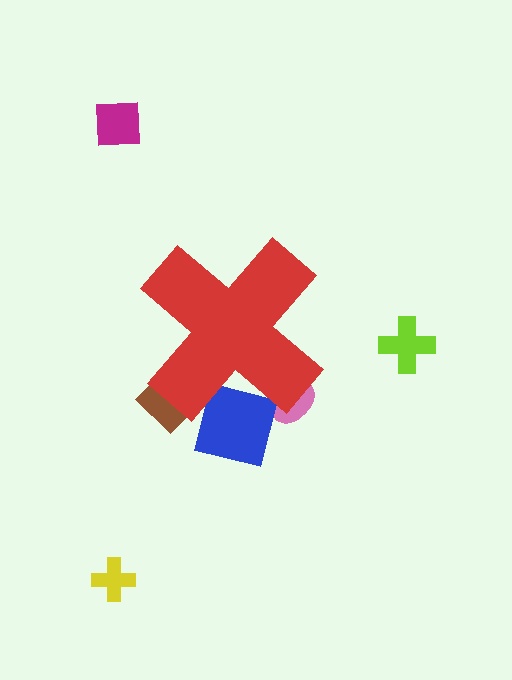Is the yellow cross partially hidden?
No, the yellow cross is fully visible.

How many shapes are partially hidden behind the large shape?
3 shapes are partially hidden.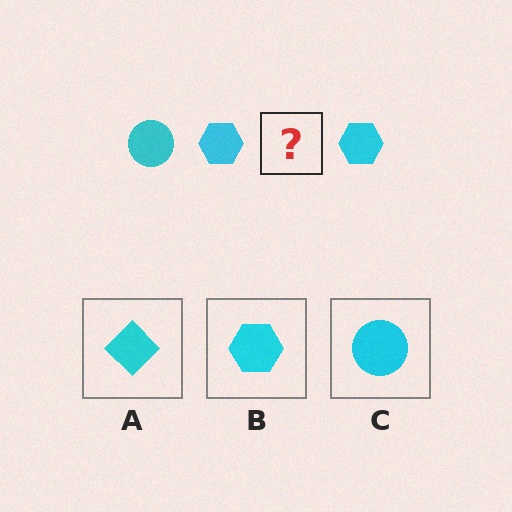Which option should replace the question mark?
Option C.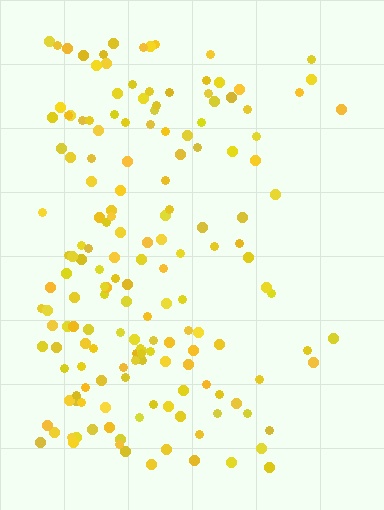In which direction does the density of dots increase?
From right to left, with the left side densest.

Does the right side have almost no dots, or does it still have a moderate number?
Still a moderate number, just noticeably fewer than the left.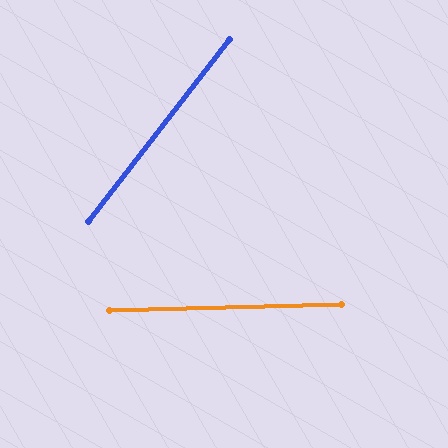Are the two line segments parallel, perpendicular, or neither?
Neither parallel nor perpendicular — they differ by about 51°.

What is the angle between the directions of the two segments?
Approximately 51 degrees.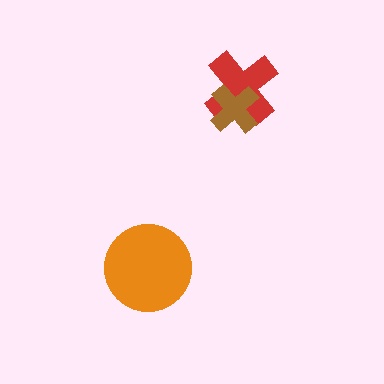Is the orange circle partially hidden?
No, no other shape covers it.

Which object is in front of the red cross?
The brown cross is in front of the red cross.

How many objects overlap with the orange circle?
0 objects overlap with the orange circle.